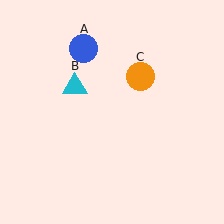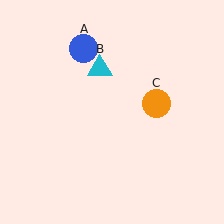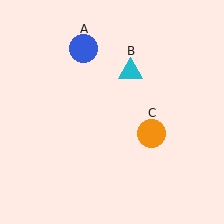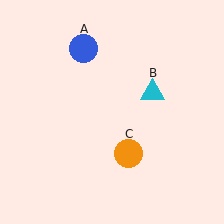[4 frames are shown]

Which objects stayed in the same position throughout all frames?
Blue circle (object A) remained stationary.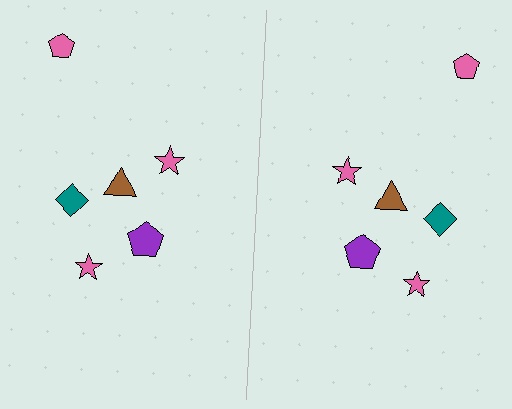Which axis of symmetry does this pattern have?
The pattern has a vertical axis of symmetry running through the center of the image.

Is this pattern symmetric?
Yes, this pattern has bilateral (reflection) symmetry.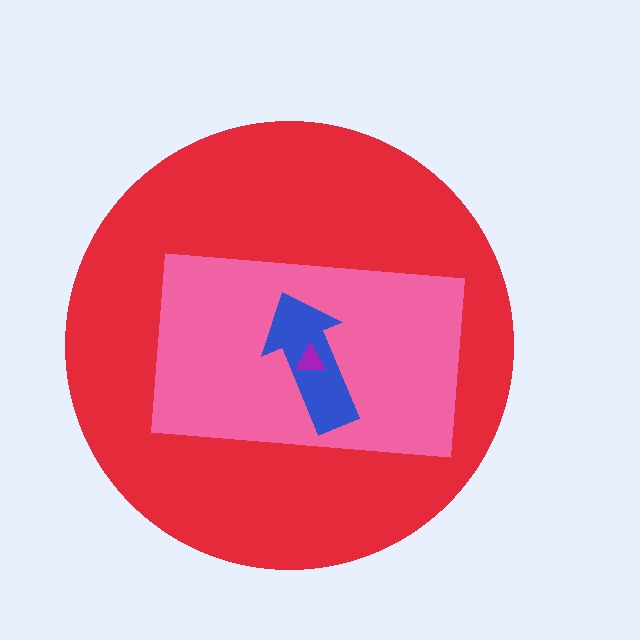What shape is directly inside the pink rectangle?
The blue arrow.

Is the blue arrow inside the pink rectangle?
Yes.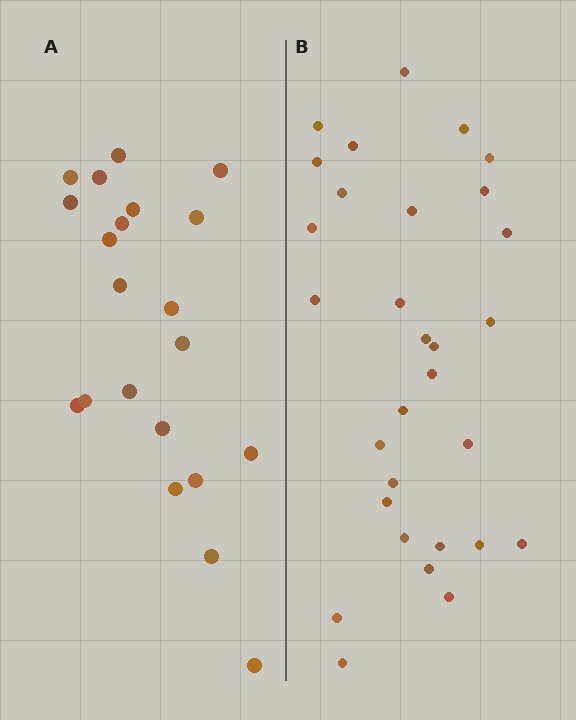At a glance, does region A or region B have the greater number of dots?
Region B (the right region) has more dots.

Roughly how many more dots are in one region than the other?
Region B has roughly 8 or so more dots than region A.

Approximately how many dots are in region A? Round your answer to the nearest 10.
About 20 dots. (The exact count is 21, which rounds to 20.)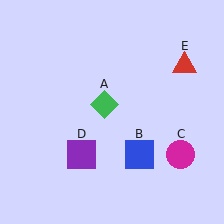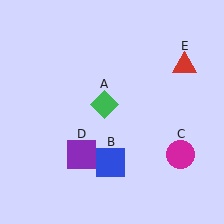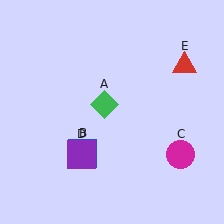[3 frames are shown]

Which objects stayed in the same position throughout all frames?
Green diamond (object A) and magenta circle (object C) and purple square (object D) and red triangle (object E) remained stationary.